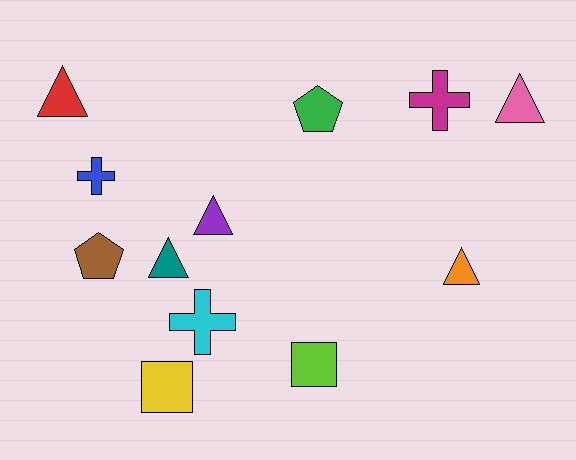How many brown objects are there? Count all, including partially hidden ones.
There is 1 brown object.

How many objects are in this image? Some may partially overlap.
There are 12 objects.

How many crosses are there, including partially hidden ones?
There are 3 crosses.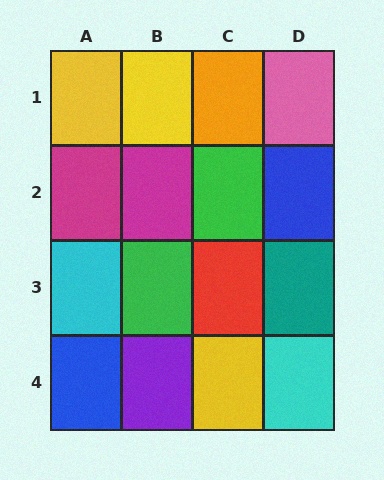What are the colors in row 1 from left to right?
Yellow, yellow, orange, pink.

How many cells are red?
1 cell is red.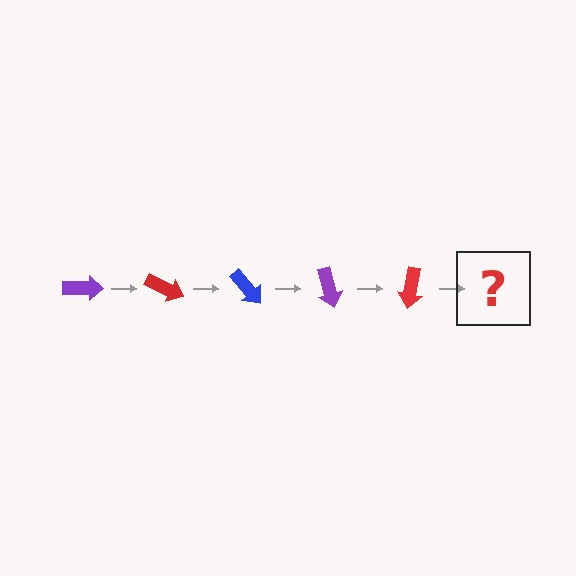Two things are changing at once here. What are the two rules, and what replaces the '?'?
The two rules are that it rotates 25 degrees each step and the color cycles through purple, red, and blue. The '?' should be a blue arrow, rotated 125 degrees from the start.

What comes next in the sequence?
The next element should be a blue arrow, rotated 125 degrees from the start.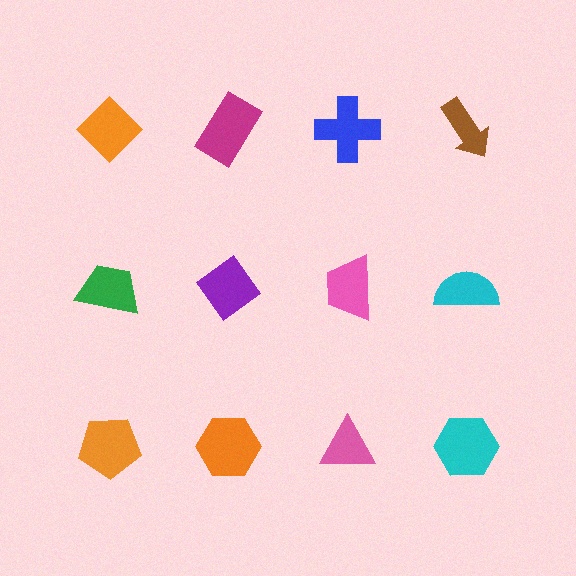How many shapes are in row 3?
4 shapes.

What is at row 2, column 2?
A purple diamond.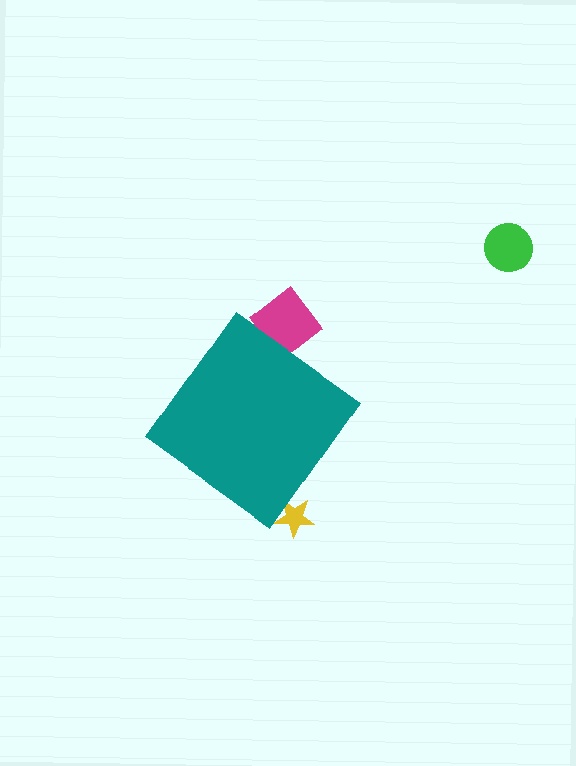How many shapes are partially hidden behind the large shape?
2 shapes are partially hidden.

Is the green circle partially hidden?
No, the green circle is fully visible.